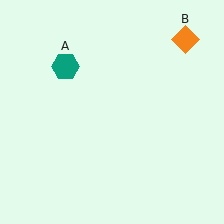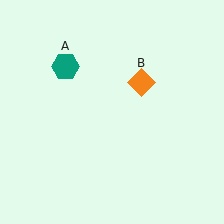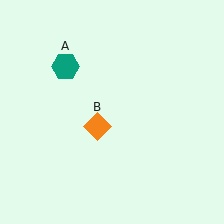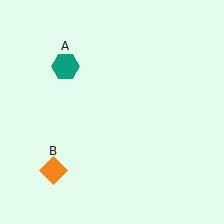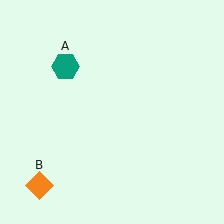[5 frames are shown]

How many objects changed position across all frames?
1 object changed position: orange diamond (object B).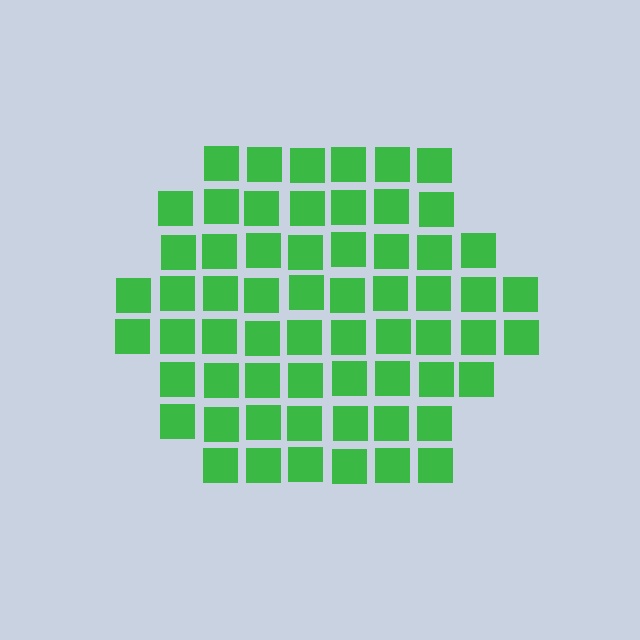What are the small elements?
The small elements are squares.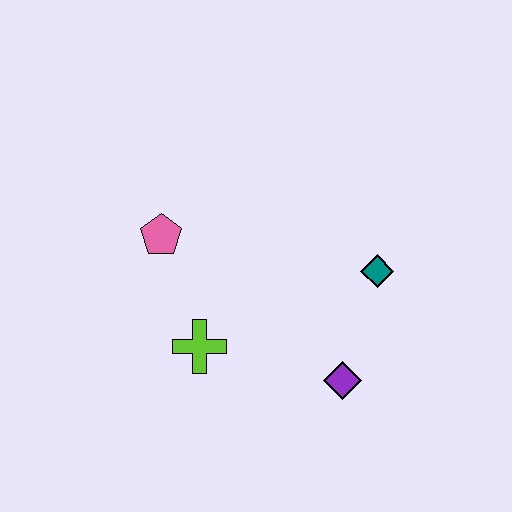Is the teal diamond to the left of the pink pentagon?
No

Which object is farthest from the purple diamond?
The pink pentagon is farthest from the purple diamond.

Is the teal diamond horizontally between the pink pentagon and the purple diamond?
No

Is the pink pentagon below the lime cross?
No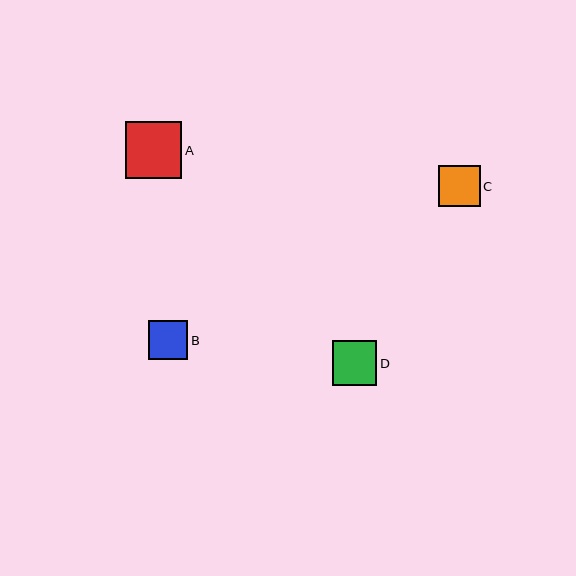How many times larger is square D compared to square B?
Square D is approximately 1.1 times the size of square B.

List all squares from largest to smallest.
From largest to smallest: A, D, C, B.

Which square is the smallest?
Square B is the smallest with a size of approximately 40 pixels.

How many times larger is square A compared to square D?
Square A is approximately 1.3 times the size of square D.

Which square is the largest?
Square A is the largest with a size of approximately 56 pixels.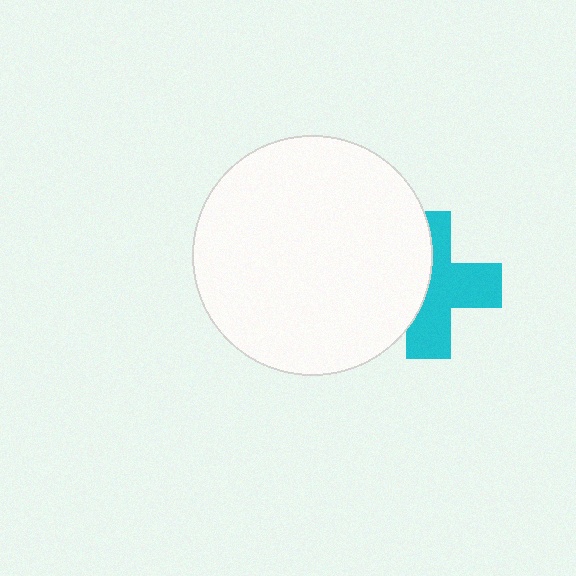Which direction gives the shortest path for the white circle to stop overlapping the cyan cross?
Moving left gives the shortest separation.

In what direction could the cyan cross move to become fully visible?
The cyan cross could move right. That would shift it out from behind the white circle entirely.